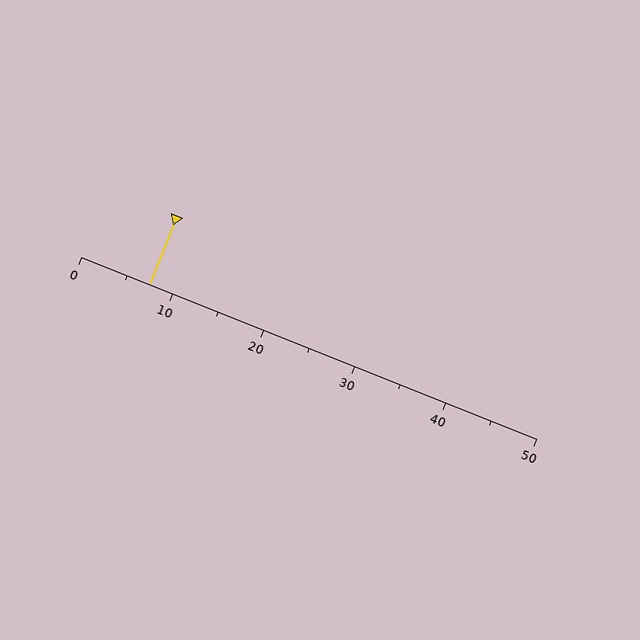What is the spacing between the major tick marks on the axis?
The major ticks are spaced 10 apart.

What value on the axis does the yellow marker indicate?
The marker indicates approximately 7.5.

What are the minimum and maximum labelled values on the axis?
The axis runs from 0 to 50.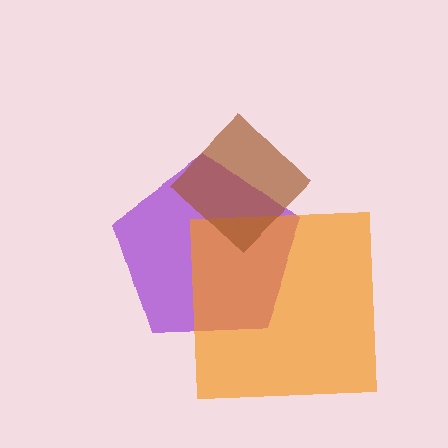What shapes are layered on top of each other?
The layered shapes are: a purple pentagon, an orange square, a brown diamond.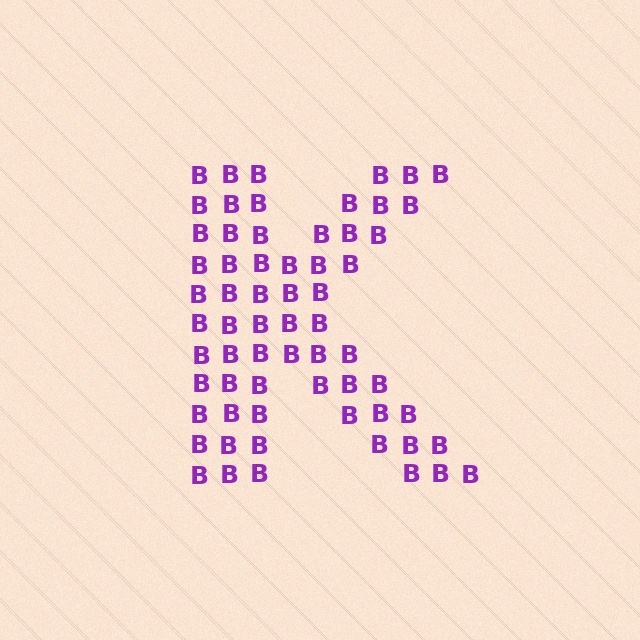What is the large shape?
The large shape is the letter K.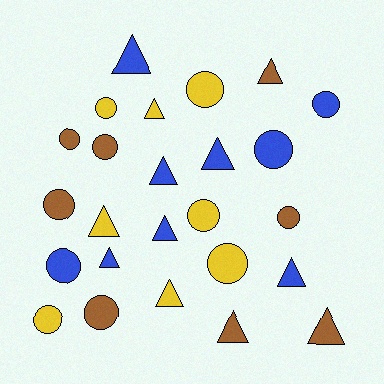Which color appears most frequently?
Blue, with 9 objects.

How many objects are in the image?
There are 25 objects.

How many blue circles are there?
There are 3 blue circles.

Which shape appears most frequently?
Circle, with 13 objects.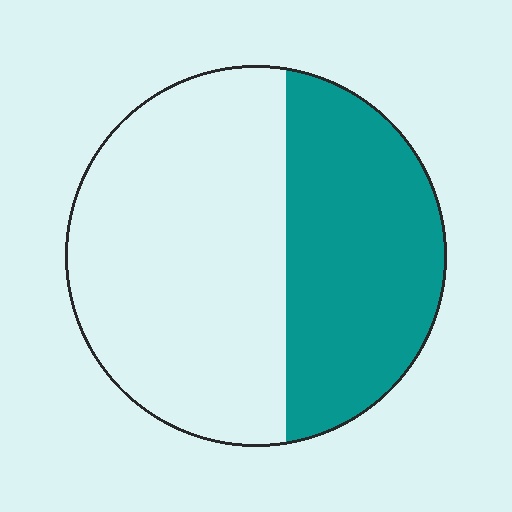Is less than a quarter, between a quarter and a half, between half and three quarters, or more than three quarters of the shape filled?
Between a quarter and a half.